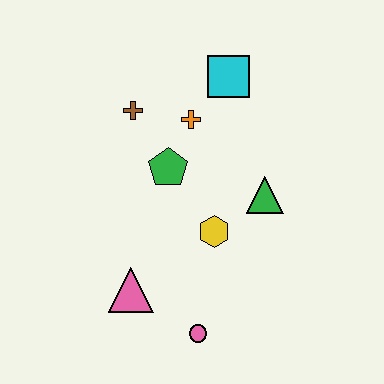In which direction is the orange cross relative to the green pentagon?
The orange cross is above the green pentagon.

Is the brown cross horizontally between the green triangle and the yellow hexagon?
No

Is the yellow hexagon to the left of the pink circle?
No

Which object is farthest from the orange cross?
The pink circle is farthest from the orange cross.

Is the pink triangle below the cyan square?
Yes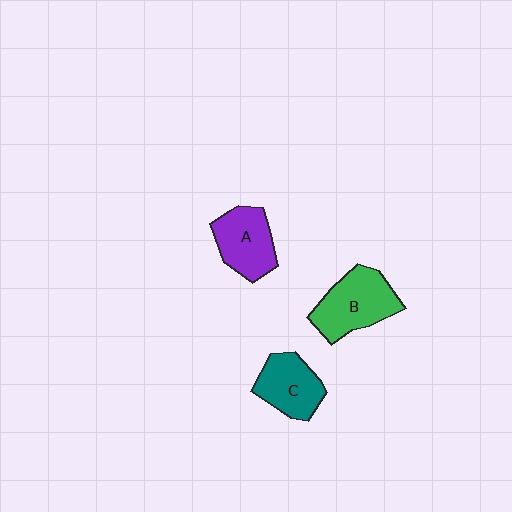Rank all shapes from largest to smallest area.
From largest to smallest: B (green), A (purple), C (teal).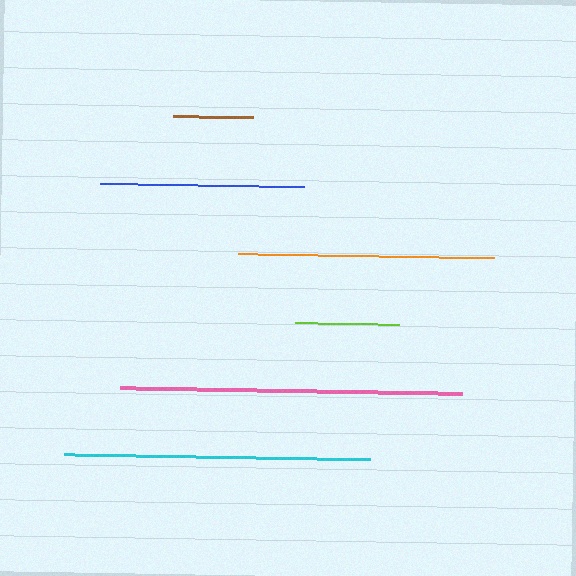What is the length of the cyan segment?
The cyan segment is approximately 306 pixels long.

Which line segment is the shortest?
The brown line is the shortest at approximately 80 pixels.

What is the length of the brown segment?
The brown segment is approximately 80 pixels long.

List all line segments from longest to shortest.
From longest to shortest: pink, cyan, orange, blue, lime, brown.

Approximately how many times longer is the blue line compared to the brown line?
The blue line is approximately 2.5 times the length of the brown line.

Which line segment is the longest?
The pink line is the longest at approximately 342 pixels.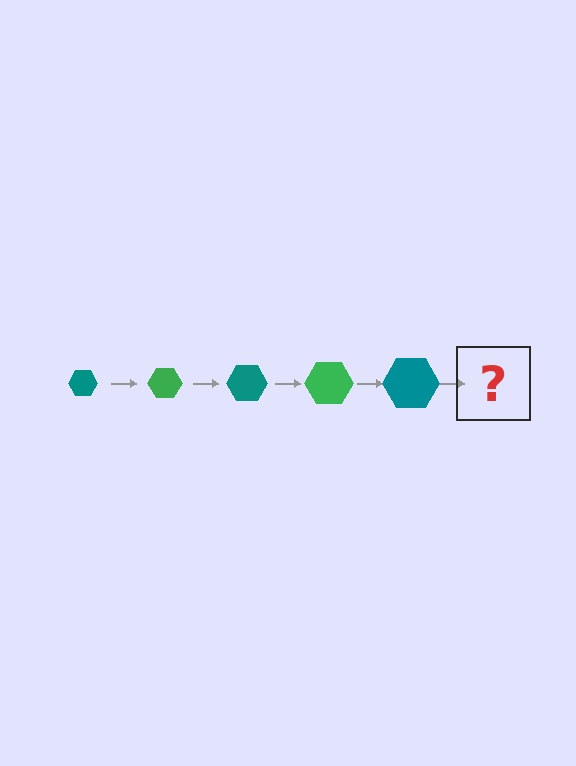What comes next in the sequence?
The next element should be a green hexagon, larger than the previous one.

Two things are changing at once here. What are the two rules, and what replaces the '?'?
The two rules are that the hexagon grows larger each step and the color cycles through teal and green. The '?' should be a green hexagon, larger than the previous one.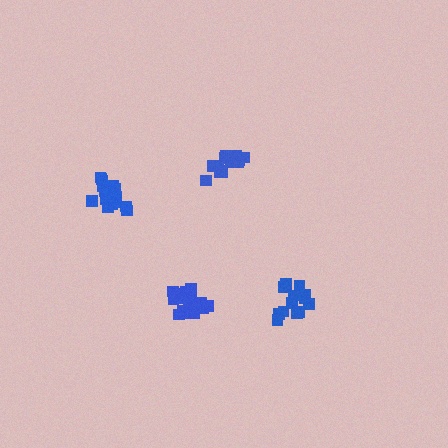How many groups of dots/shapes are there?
There are 4 groups.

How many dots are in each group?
Group 1: 17 dots, Group 2: 19 dots, Group 3: 19 dots, Group 4: 14 dots (69 total).